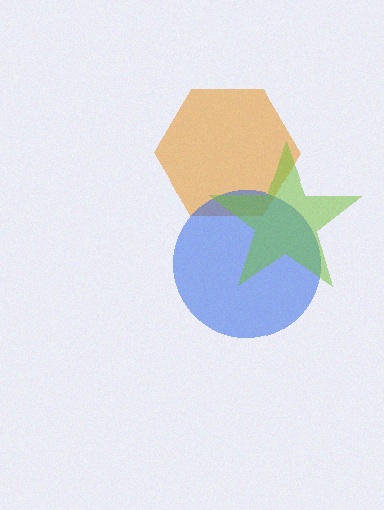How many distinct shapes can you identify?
There are 3 distinct shapes: an orange hexagon, a blue circle, a lime star.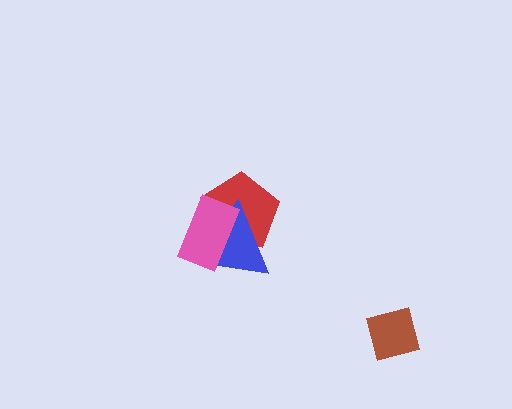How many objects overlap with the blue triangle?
2 objects overlap with the blue triangle.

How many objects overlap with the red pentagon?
2 objects overlap with the red pentagon.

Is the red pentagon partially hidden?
Yes, it is partially covered by another shape.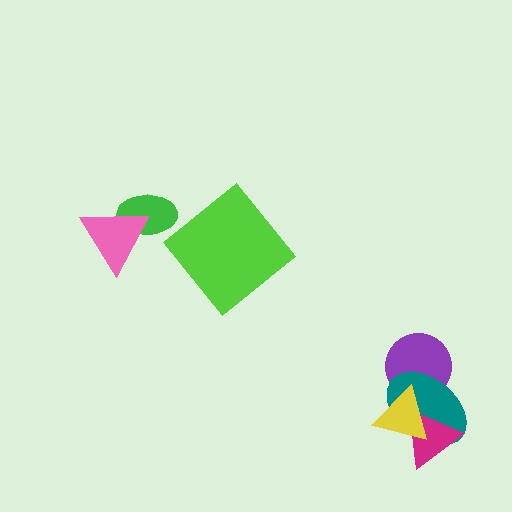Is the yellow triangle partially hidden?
No, no other shape covers it.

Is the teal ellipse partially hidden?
Yes, it is partially covered by another shape.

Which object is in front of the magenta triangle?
The yellow triangle is in front of the magenta triangle.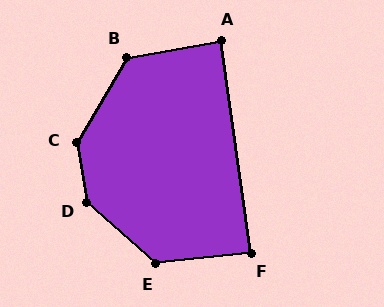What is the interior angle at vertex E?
Approximately 132 degrees (obtuse).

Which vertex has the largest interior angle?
D, at approximately 142 degrees.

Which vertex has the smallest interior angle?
F, at approximately 88 degrees.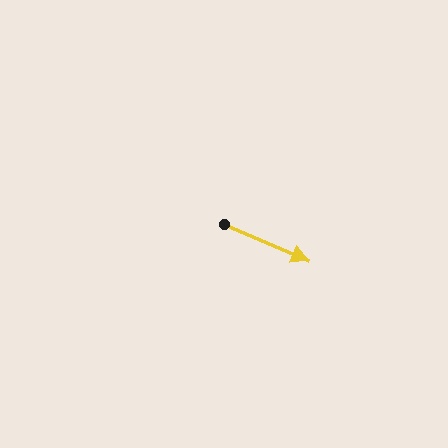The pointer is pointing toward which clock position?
Roughly 4 o'clock.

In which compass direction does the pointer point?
Southeast.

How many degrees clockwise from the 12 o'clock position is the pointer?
Approximately 113 degrees.